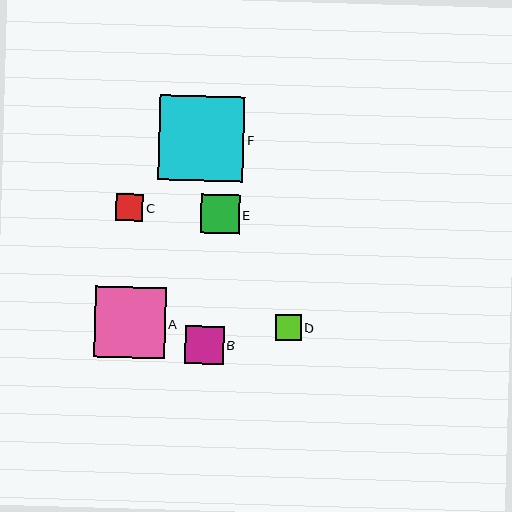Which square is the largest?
Square F is the largest with a size of approximately 85 pixels.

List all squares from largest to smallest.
From largest to smallest: F, A, E, B, C, D.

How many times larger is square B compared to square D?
Square B is approximately 1.5 times the size of square D.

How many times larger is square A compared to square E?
Square A is approximately 1.8 times the size of square E.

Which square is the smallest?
Square D is the smallest with a size of approximately 26 pixels.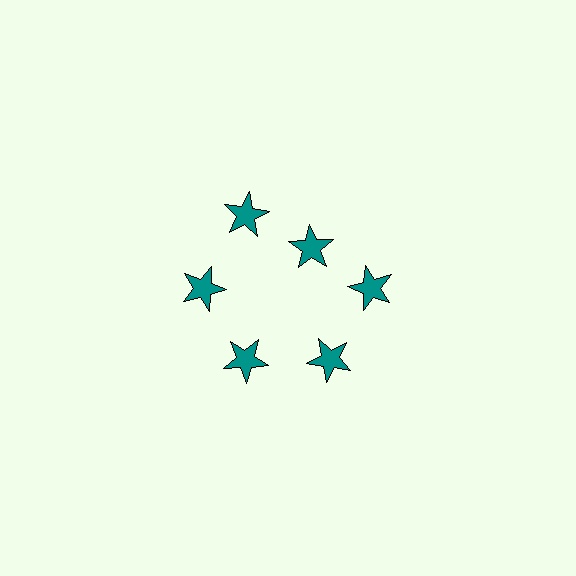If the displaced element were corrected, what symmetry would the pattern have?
It would have 6-fold rotational symmetry — the pattern would map onto itself every 60 degrees.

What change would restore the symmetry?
The symmetry would be restored by moving it outward, back onto the ring so that all 6 stars sit at equal angles and equal distance from the center.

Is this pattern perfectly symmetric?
No. The 6 teal stars are arranged in a ring, but one element near the 1 o'clock position is pulled inward toward the center, breaking the 6-fold rotational symmetry.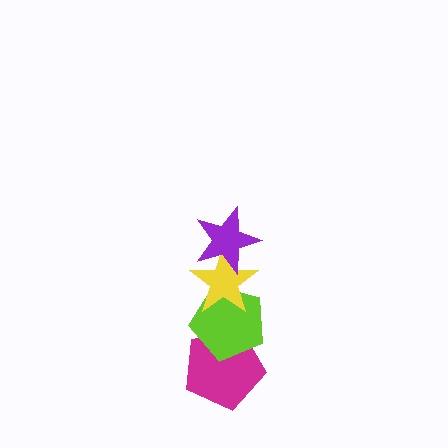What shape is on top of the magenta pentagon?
The lime pentagon is on top of the magenta pentagon.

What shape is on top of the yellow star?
The purple star is on top of the yellow star.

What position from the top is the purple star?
The purple star is 1st from the top.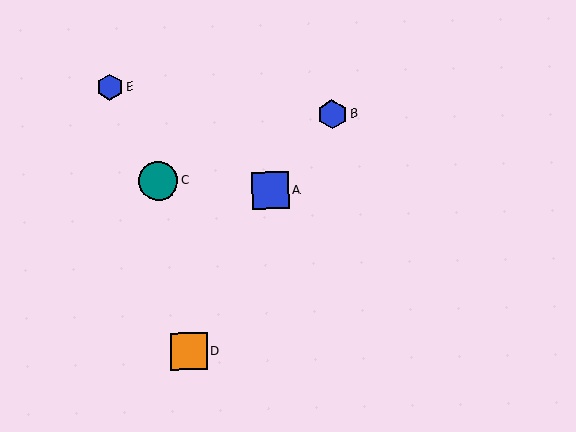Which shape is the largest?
The teal circle (labeled C) is the largest.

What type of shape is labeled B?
Shape B is a blue hexagon.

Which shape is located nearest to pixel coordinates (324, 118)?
The blue hexagon (labeled B) at (332, 114) is nearest to that location.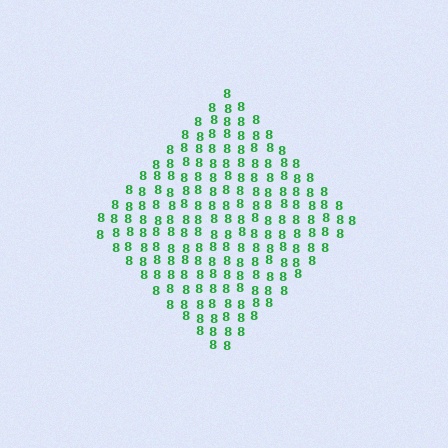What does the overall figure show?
The overall figure shows a diamond.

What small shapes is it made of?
It is made of small digit 8's.